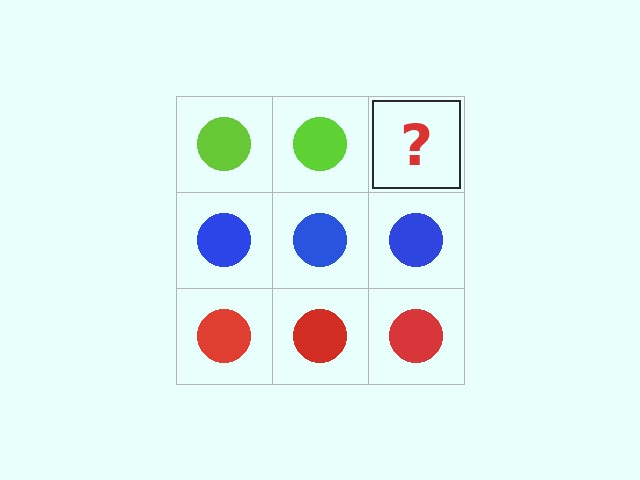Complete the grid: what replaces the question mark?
The question mark should be replaced with a lime circle.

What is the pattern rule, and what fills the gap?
The rule is that each row has a consistent color. The gap should be filled with a lime circle.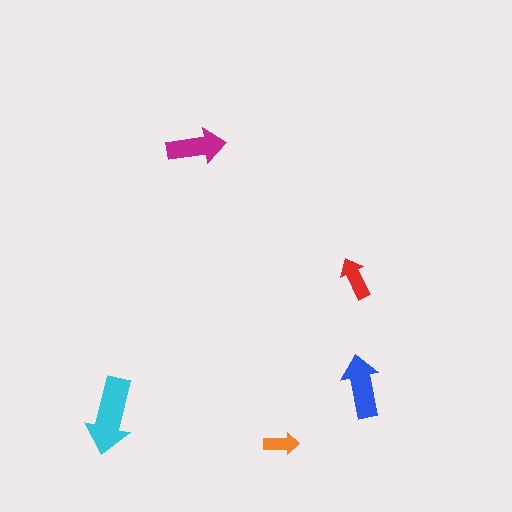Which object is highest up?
The magenta arrow is topmost.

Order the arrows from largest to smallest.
the cyan one, the blue one, the magenta one, the red one, the orange one.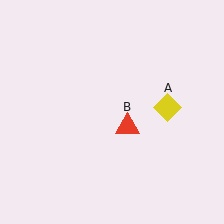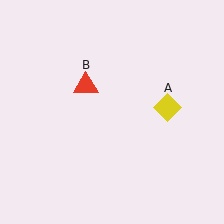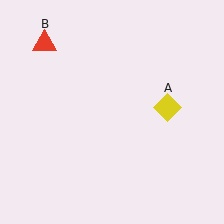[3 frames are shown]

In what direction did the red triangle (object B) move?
The red triangle (object B) moved up and to the left.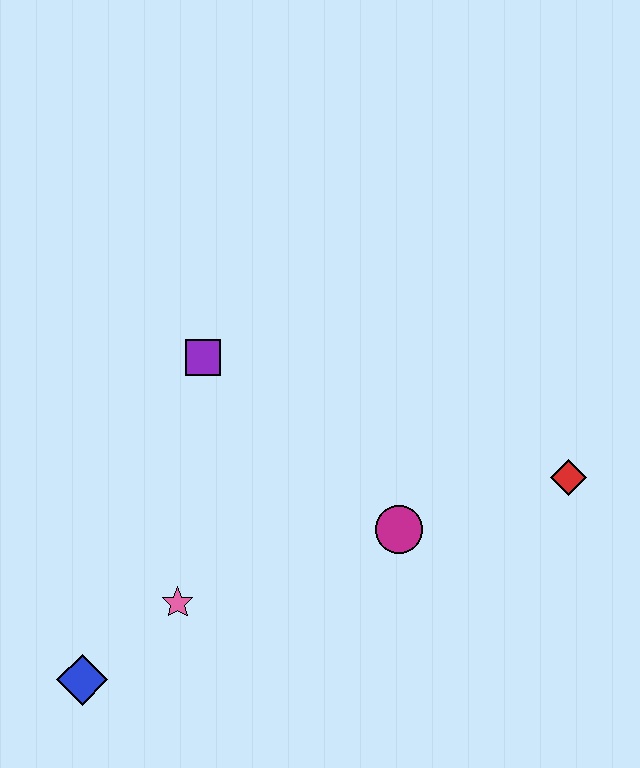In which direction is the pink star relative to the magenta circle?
The pink star is to the left of the magenta circle.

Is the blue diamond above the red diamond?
No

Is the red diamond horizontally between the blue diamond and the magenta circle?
No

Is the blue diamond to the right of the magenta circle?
No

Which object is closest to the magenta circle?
The red diamond is closest to the magenta circle.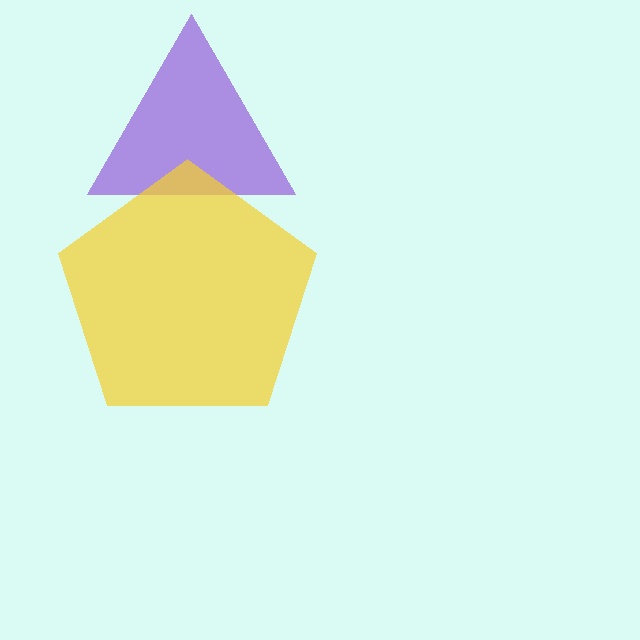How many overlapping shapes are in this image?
There are 2 overlapping shapes in the image.